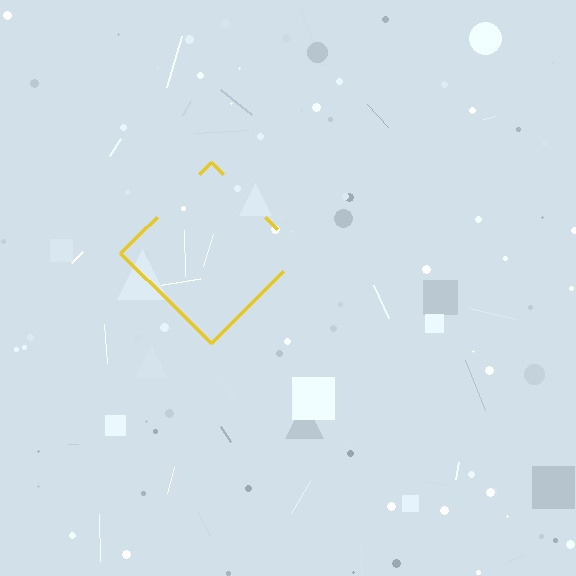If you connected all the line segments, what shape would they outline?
They would outline a diamond.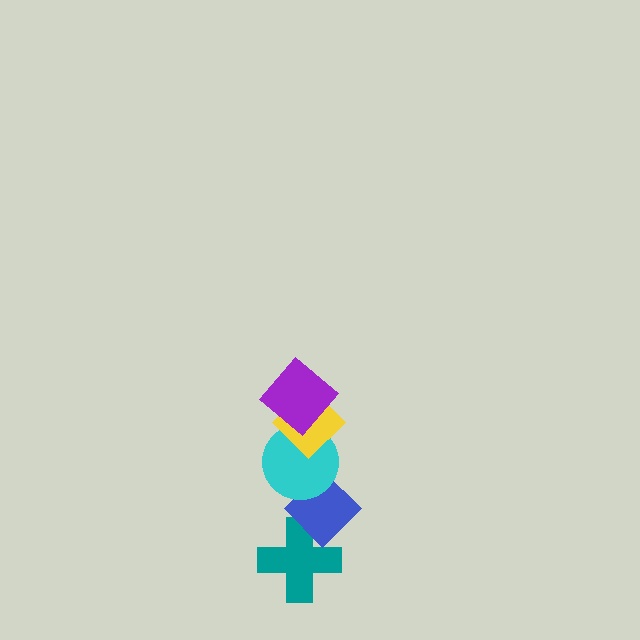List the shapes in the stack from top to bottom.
From top to bottom: the purple diamond, the yellow diamond, the cyan circle, the blue diamond, the teal cross.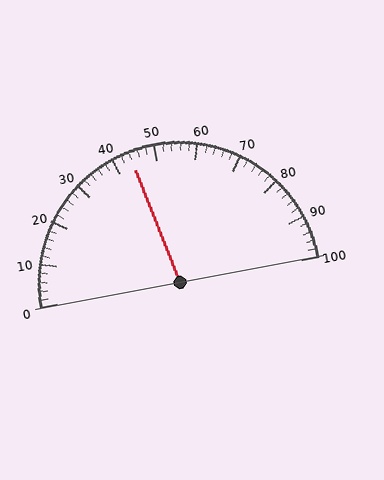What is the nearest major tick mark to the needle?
The nearest major tick mark is 40.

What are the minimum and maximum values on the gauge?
The gauge ranges from 0 to 100.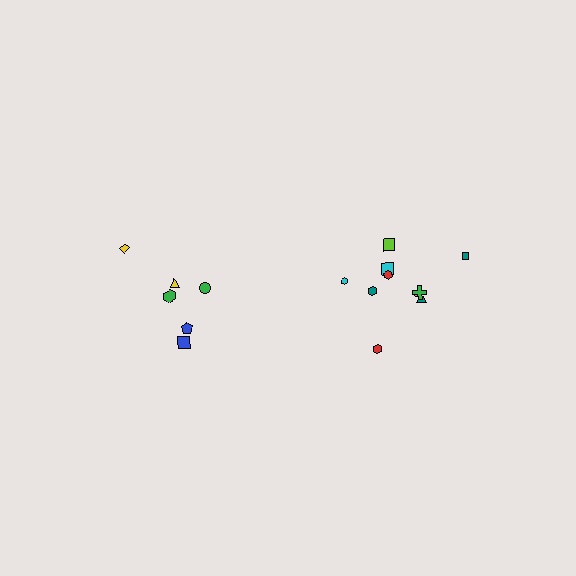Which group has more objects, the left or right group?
The right group.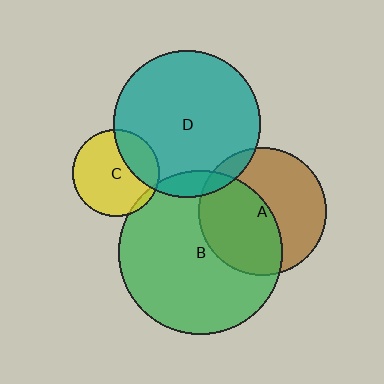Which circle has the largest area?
Circle B (green).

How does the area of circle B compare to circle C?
Approximately 3.5 times.